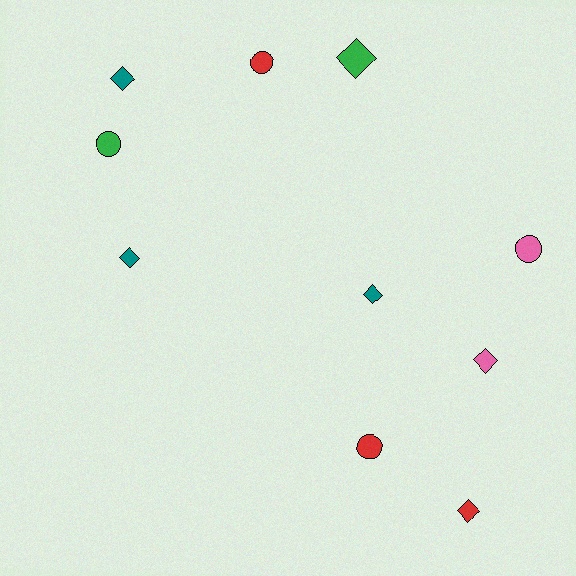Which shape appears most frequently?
Diamond, with 6 objects.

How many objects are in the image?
There are 10 objects.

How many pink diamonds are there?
There is 1 pink diamond.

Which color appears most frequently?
Teal, with 3 objects.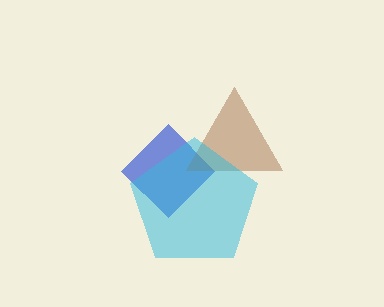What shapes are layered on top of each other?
The layered shapes are: a blue diamond, a brown triangle, a cyan pentagon.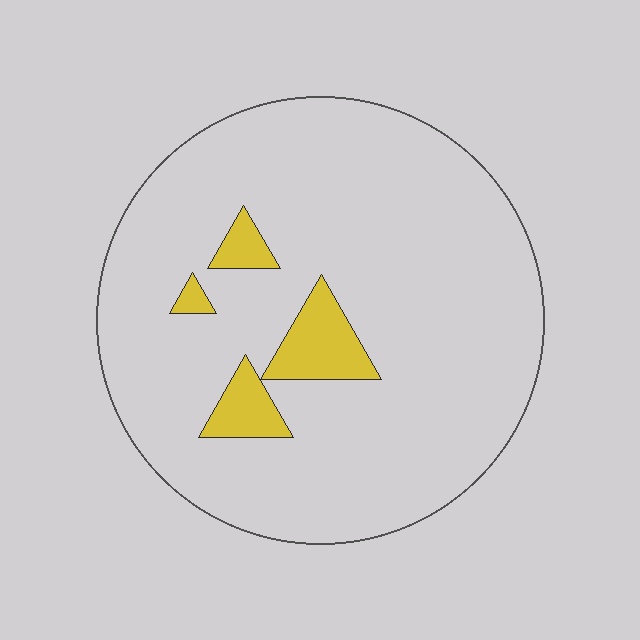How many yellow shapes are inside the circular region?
4.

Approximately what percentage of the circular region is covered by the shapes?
Approximately 10%.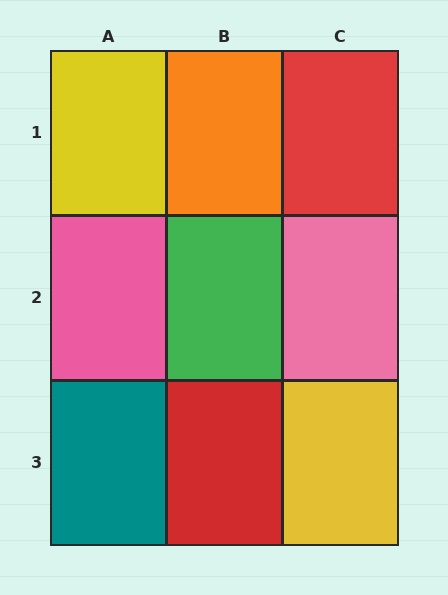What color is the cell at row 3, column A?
Teal.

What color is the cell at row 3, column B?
Red.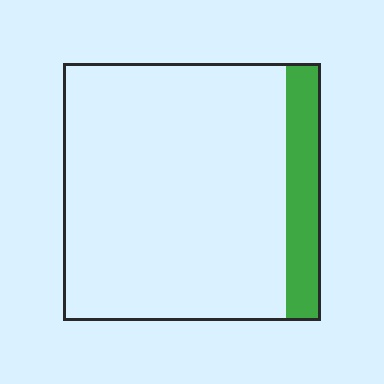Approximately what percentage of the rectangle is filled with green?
Approximately 15%.